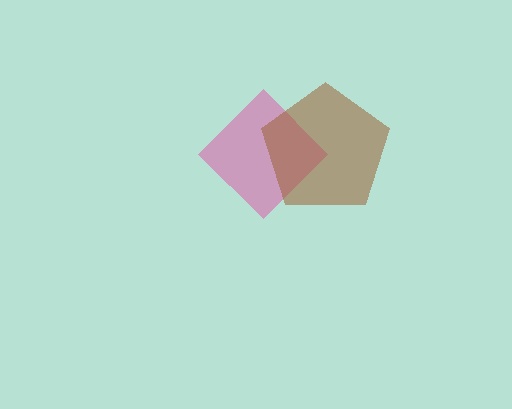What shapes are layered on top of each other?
The layered shapes are: a pink diamond, a brown pentagon.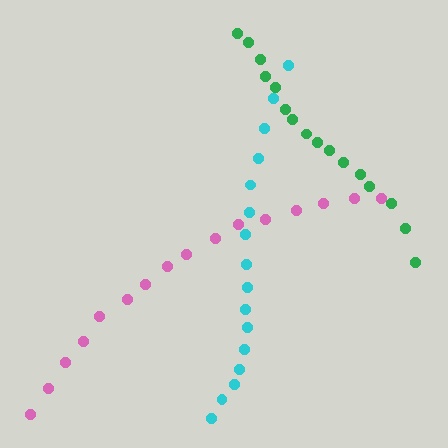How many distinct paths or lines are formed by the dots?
There are 3 distinct paths.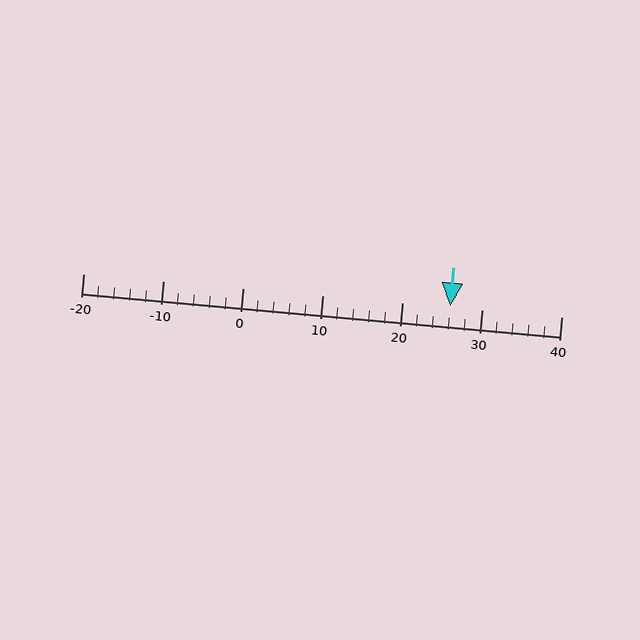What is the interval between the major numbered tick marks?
The major tick marks are spaced 10 units apart.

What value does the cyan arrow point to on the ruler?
The cyan arrow points to approximately 26.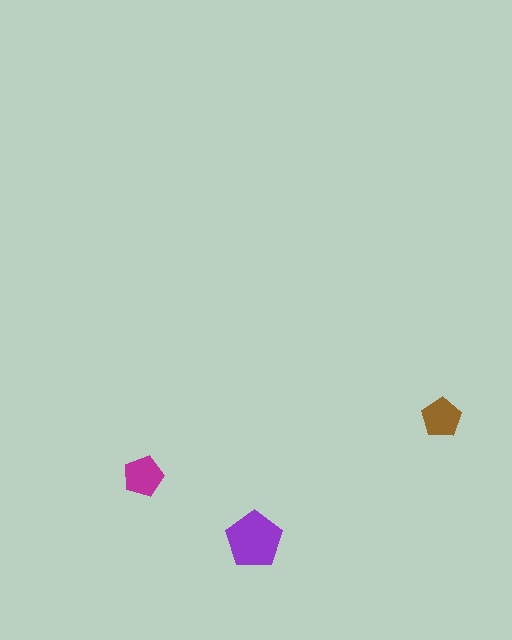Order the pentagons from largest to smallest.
the purple one, the magenta one, the brown one.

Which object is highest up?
The brown pentagon is topmost.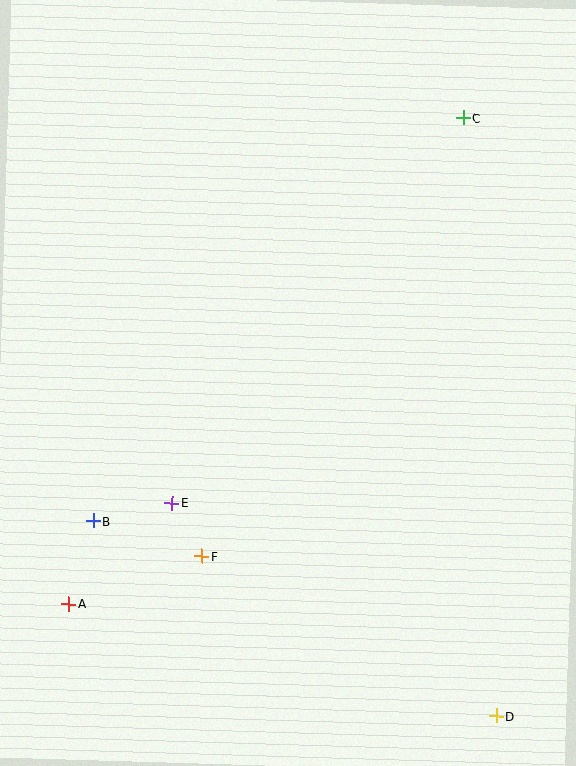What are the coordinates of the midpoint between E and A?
The midpoint between E and A is at (121, 553).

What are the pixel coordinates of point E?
Point E is at (172, 503).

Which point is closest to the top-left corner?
Point C is closest to the top-left corner.